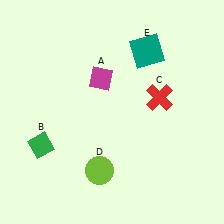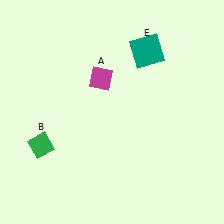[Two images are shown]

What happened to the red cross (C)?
The red cross (C) was removed in Image 2. It was in the top-right area of Image 1.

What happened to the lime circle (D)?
The lime circle (D) was removed in Image 2. It was in the bottom-left area of Image 1.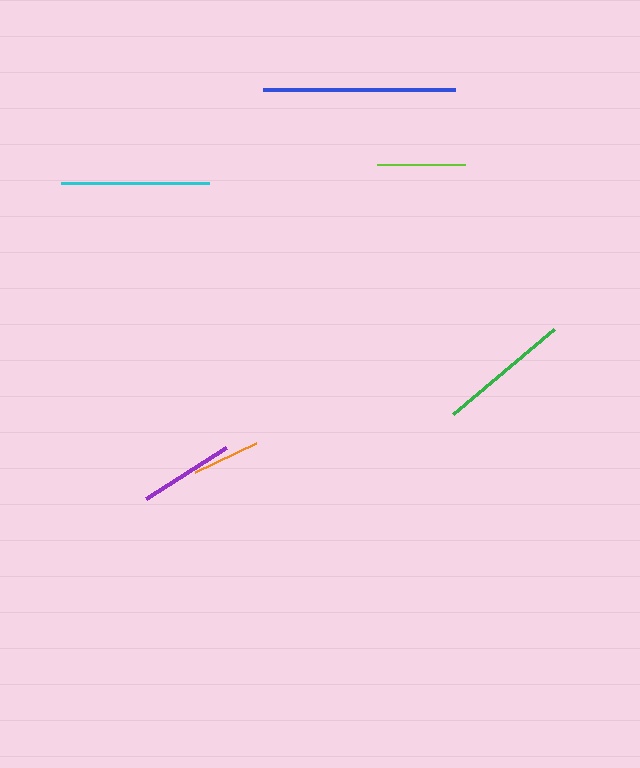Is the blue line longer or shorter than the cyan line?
The blue line is longer than the cyan line.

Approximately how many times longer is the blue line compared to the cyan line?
The blue line is approximately 1.3 times the length of the cyan line.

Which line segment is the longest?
The blue line is the longest at approximately 192 pixels.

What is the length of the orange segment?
The orange segment is approximately 68 pixels long.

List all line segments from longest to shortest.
From longest to shortest: blue, cyan, green, purple, lime, orange.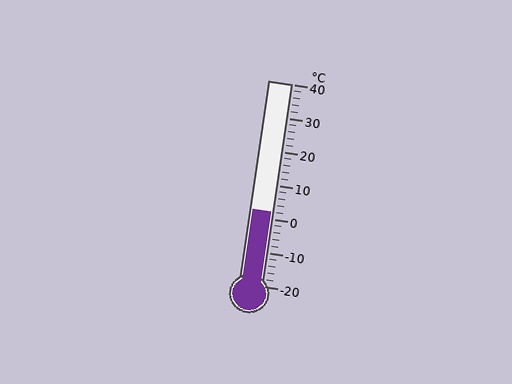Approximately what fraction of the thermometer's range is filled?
The thermometer is filled to approximately 35% of its range.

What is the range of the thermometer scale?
The thermometer scale ranges from -20°C to 40°C.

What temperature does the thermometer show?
The thermometer shows approximately 2°C.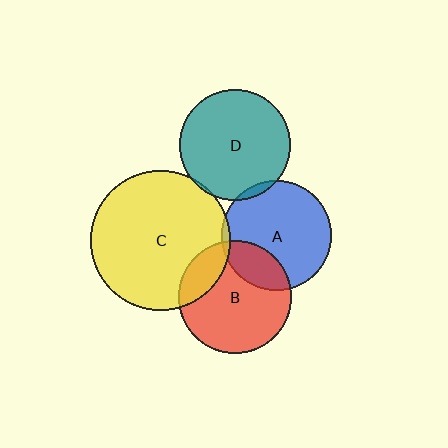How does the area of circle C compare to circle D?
Approximately 1.6 times.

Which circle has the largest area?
Circle C (yellow).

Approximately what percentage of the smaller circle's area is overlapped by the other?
Approximately 5%.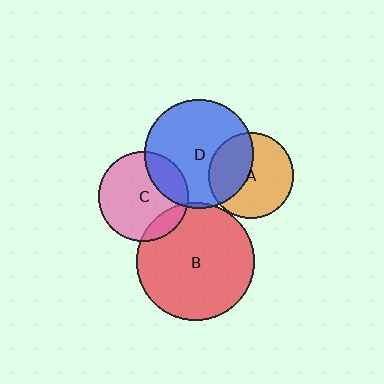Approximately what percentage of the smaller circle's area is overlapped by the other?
Approximately 25%.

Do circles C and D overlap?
Yes.